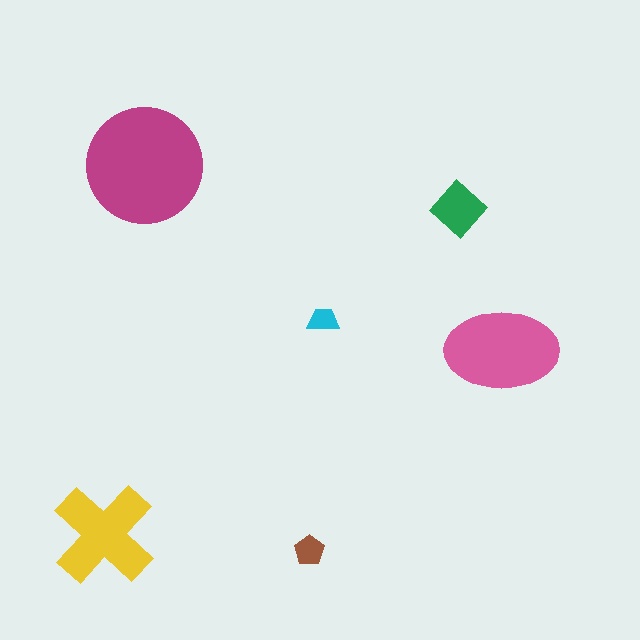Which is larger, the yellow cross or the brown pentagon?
The yellow cross.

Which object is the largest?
The magenta circle.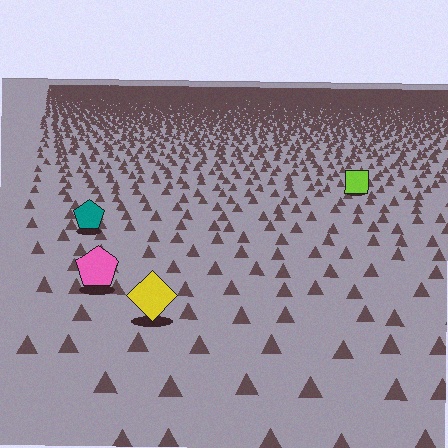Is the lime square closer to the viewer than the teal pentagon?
No. The teal pentagon is closer — you can tell from the texture gradient: the ground texture is coarser near it.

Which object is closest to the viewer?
The yellow diamond is closest. The texture marks near it are larger and more spread out.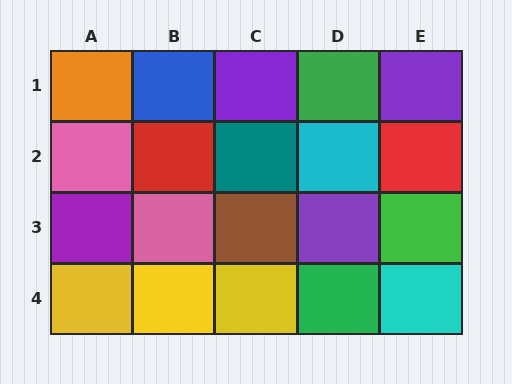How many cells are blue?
1 cell is blue.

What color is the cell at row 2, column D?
Cyan.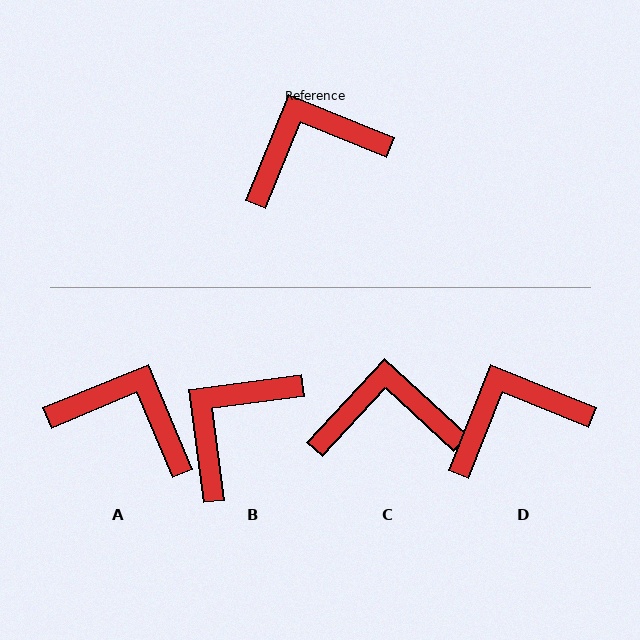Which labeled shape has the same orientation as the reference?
D.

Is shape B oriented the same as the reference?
No, it is off by about 29 degrees.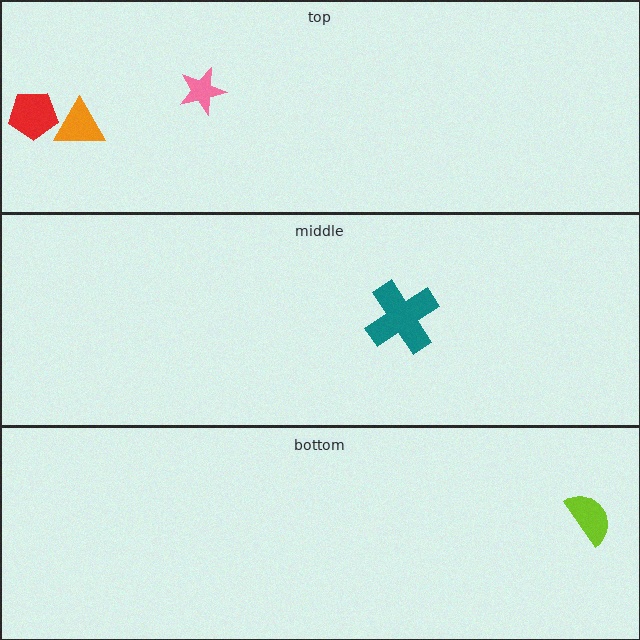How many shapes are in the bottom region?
1.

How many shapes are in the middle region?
1.